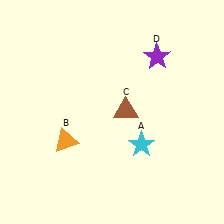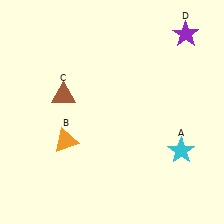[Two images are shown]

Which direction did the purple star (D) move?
The purple star (D) moved right.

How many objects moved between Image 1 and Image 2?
3 objects moved between the two images.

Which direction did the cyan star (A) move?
The cyan star (A) moved right.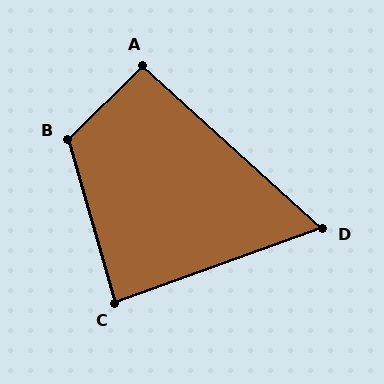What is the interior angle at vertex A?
Approximately 94 degrees (approximately right).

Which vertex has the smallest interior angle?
D, at approximately 62 degrees.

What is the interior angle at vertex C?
Approximately 86 degrees (approximately right).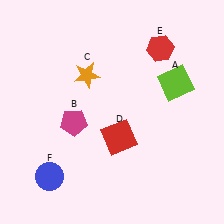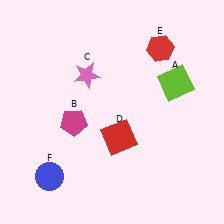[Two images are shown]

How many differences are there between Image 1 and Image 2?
There is 1 difference between the two images.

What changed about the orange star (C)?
In Image 1, C is orange. In Image 2, it changed to pink.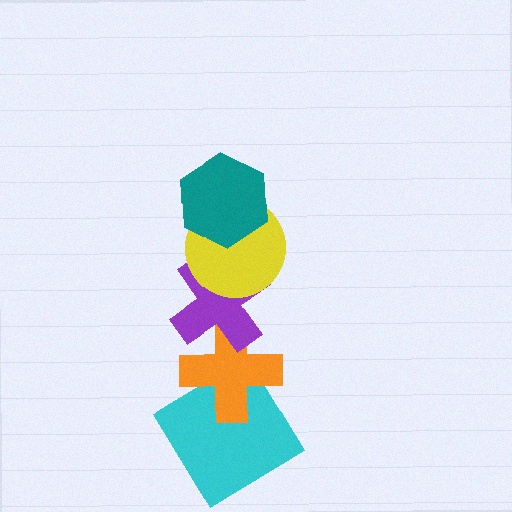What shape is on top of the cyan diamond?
The orange cross is on top of the cyan diamond.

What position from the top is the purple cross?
The purple cross is 3rd from the top.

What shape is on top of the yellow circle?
The teal hexagon is on top of the yellow circle.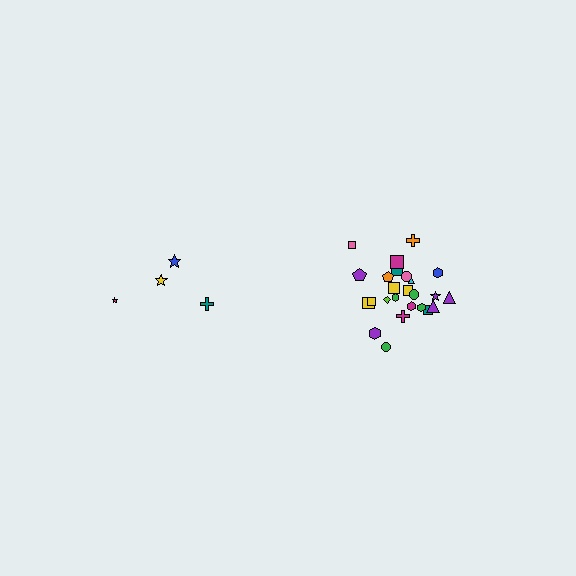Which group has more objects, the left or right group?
The right group.